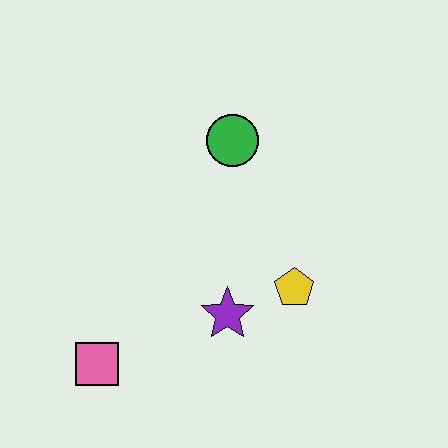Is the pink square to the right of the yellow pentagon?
No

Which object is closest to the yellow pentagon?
The purple star is closest to the yellow pentagon.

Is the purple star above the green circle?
No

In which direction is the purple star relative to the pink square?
The purple star is to the right of the pink square.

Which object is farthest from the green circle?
The pink square is farthest from the green circle.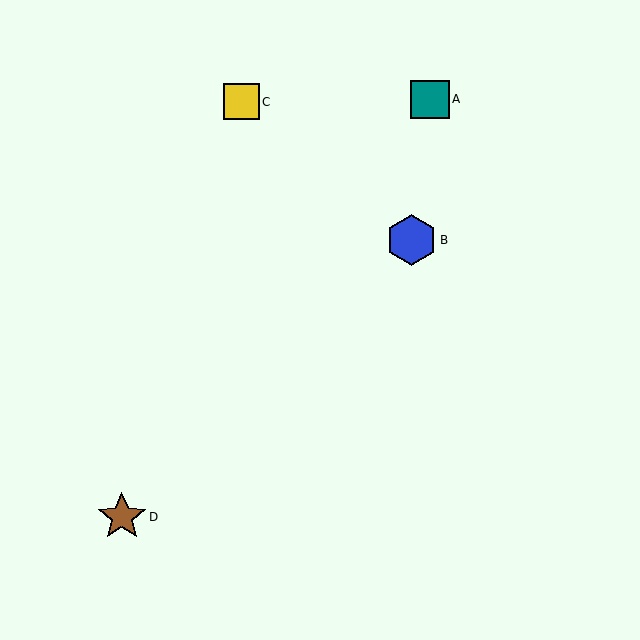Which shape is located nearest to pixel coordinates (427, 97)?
The teal square (labeled A) at (430, 99) is nearest to that location.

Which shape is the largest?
The blue hexagon (labeled B) is the largest.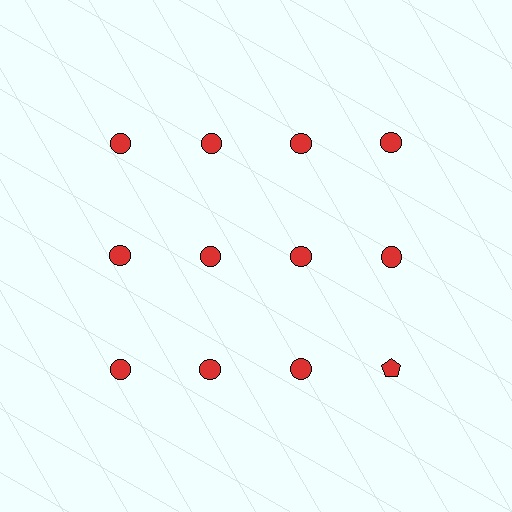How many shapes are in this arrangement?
There are 12 shapes arranged in a grid pattern.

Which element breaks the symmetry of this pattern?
The red pentagon in the third row, second from right column breaks the symmetry. All other shapes are red circles.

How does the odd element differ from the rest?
It has a different shape: pentagon instead of circle.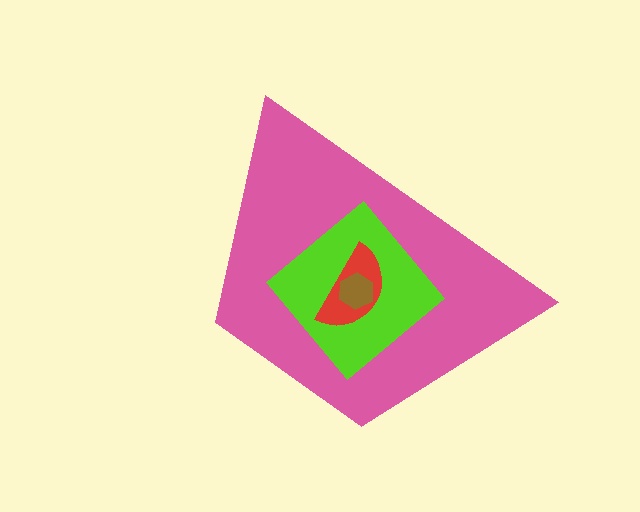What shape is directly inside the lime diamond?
The red semicircle.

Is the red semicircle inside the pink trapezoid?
Yes.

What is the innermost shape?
The brown hexagon.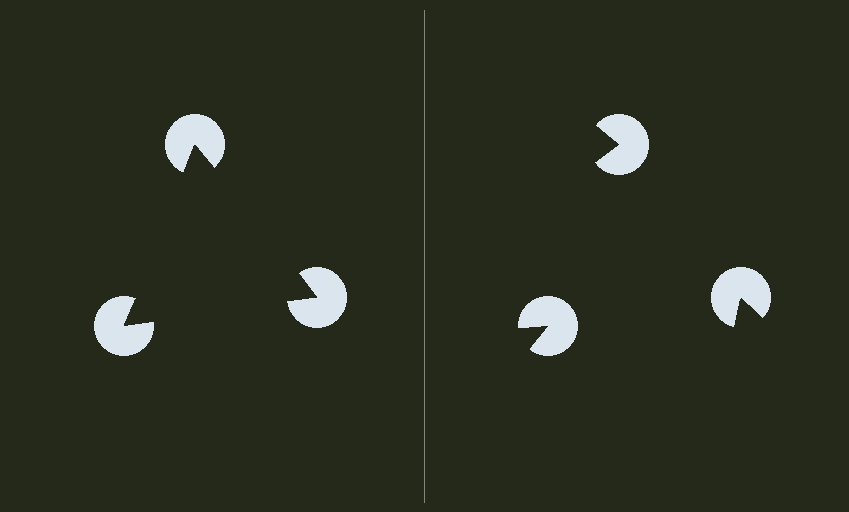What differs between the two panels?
The pac-man discs are positioned identically on both sides; only the wedge orientations differ. On the left they align to a triangle; on the right they are misaligned.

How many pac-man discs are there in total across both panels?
6 — 3 on each side.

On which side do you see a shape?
An illusory triangle appears on the left side. On the right side the wedge cuts are rotated, so no coherent shape forms.